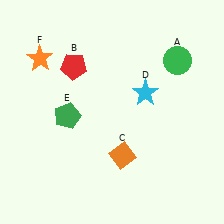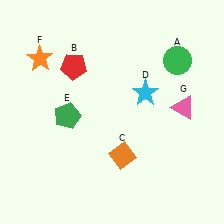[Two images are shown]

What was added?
A pink triangle (G) was added in Image 2.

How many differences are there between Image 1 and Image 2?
There is 1 difference between the two images.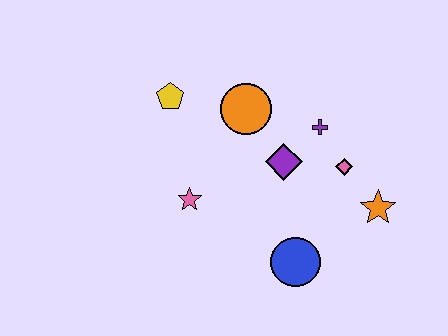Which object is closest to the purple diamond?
The purple cross is closest to the purple diamond.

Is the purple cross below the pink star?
No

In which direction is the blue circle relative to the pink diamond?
The blue circle is below the pink diamond.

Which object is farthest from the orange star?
The yellow pentagon is farthest from the orange star.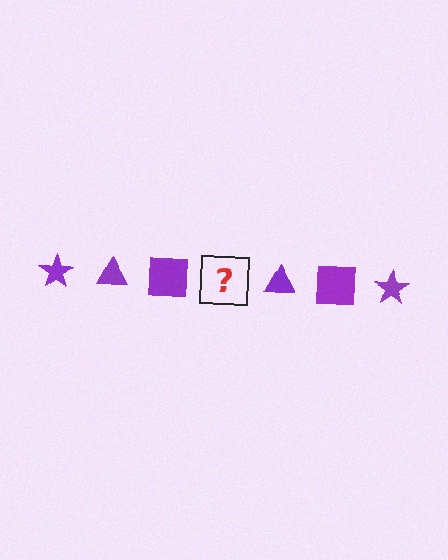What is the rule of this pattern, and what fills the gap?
The rule is that the pattern cycles through star, triangle, square shapes in purple. The gap should be filled with a purple star.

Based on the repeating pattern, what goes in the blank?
The blank should be a purple star.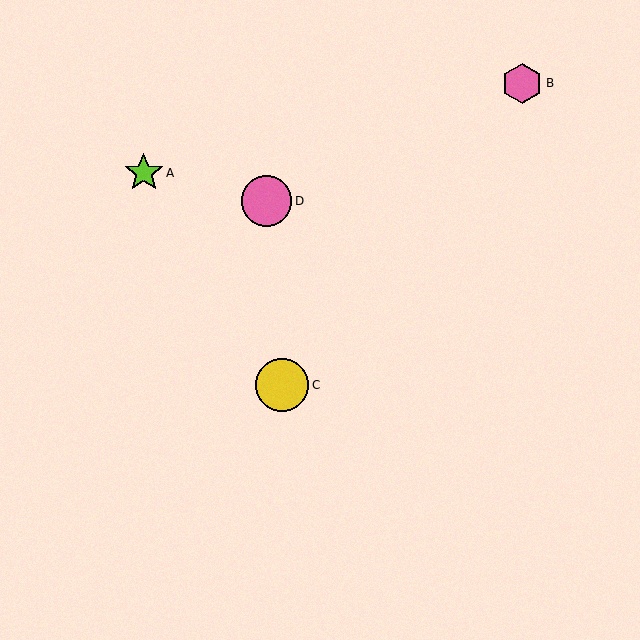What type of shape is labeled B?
Shape B is a pink hexagon.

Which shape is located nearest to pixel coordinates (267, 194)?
The pink circle (labeled D) at (267, 201) is nearest to that location.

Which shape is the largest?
The yellow circle (labeled C) is the largest.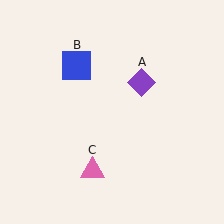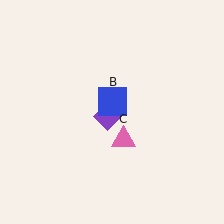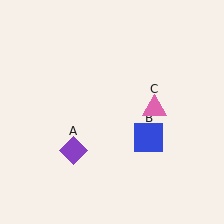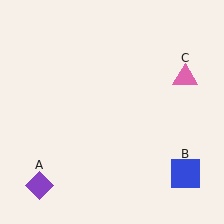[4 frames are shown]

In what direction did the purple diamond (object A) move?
The purple diamond (object A) moved down and to the left.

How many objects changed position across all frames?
3 objects changed position: purple diamond (object A), blue square (object B), pink triangle (object C).